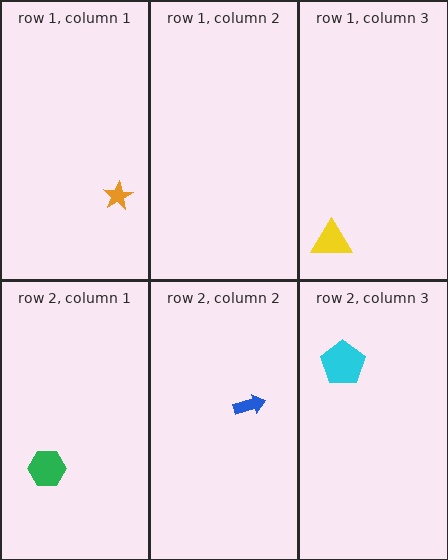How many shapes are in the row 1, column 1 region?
1.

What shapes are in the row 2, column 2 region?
The blue arrow.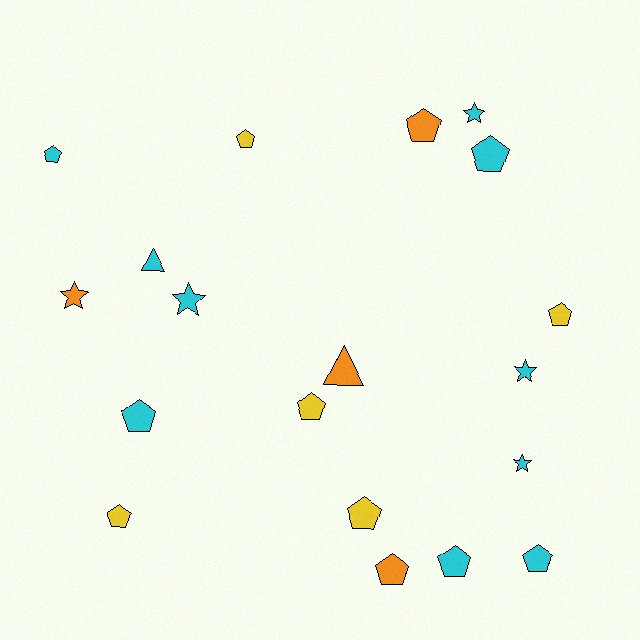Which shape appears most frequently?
Pentagon, with 12 objects.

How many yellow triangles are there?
There are no yellow triangles.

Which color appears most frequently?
Cyan, with 10 objects.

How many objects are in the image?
There are 19 objects.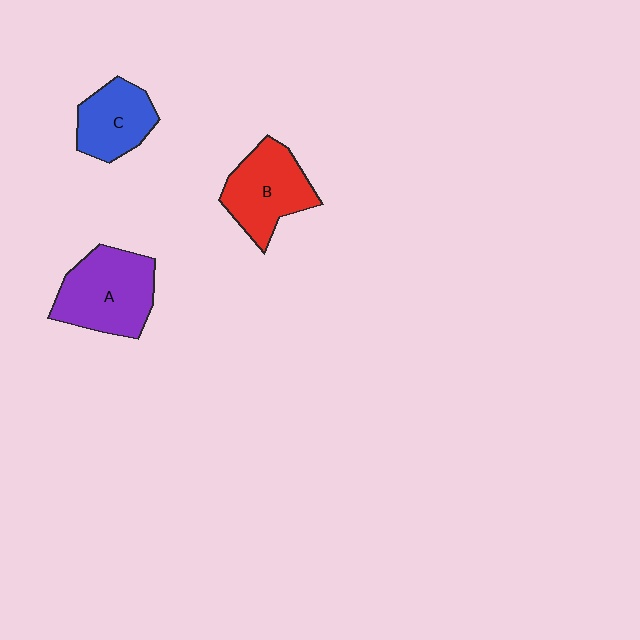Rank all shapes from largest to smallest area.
From largest to smallest: A (purple), B (red), C (blue).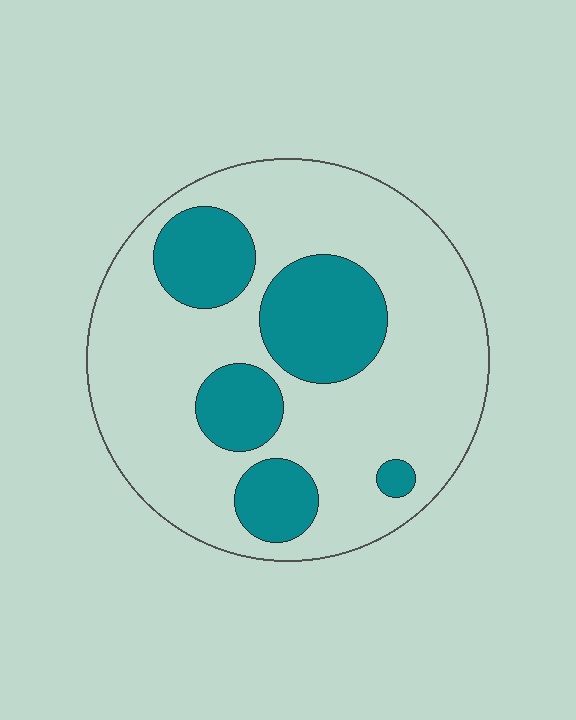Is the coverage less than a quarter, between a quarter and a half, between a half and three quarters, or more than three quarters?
Between a quarter and a half.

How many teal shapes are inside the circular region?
5.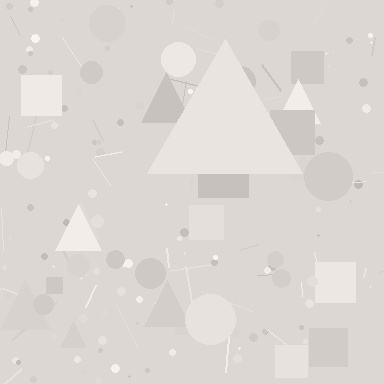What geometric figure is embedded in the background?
A triangle is embedded in the background.